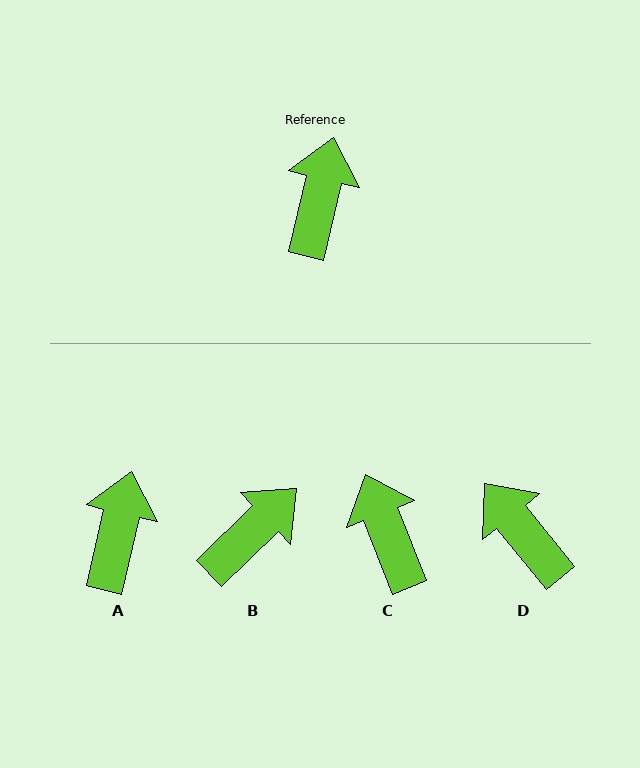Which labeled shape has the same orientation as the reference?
A.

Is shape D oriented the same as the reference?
No, it is off by about 52 degrees.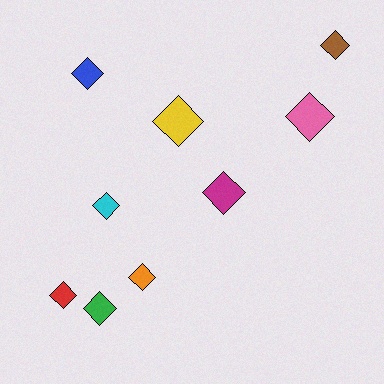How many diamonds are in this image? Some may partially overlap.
There are 9 diamonds.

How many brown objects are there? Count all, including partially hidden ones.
There is 1 brown object.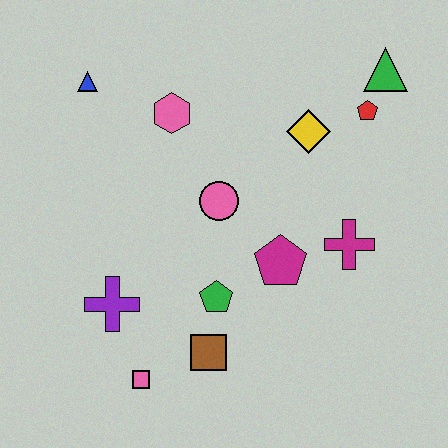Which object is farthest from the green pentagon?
The green triangle is farthest from the green pentagon.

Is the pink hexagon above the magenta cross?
Yes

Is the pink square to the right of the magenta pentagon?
No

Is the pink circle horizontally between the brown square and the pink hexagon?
No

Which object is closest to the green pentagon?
The brown square is closest to the green pentagon.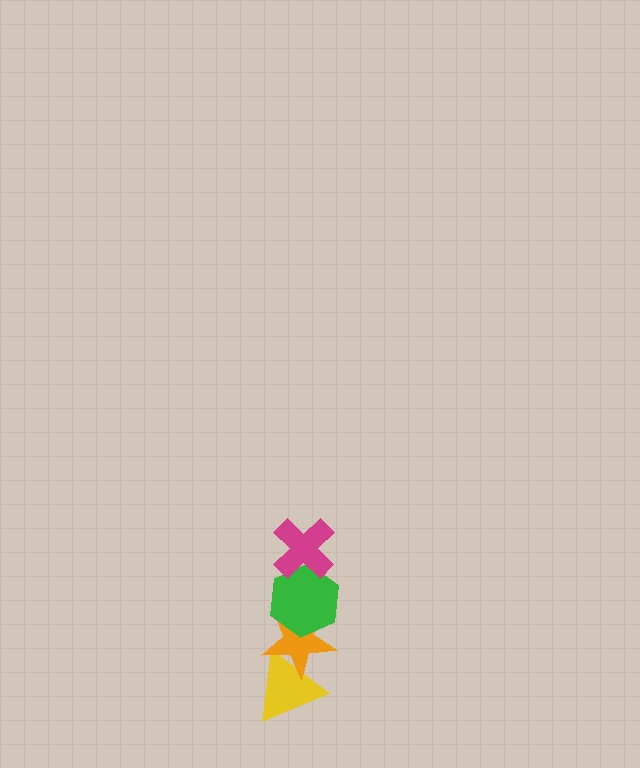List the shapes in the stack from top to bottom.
From top to bottom: the magenta cross, the green hexagon, the orange star, the yellow triangle.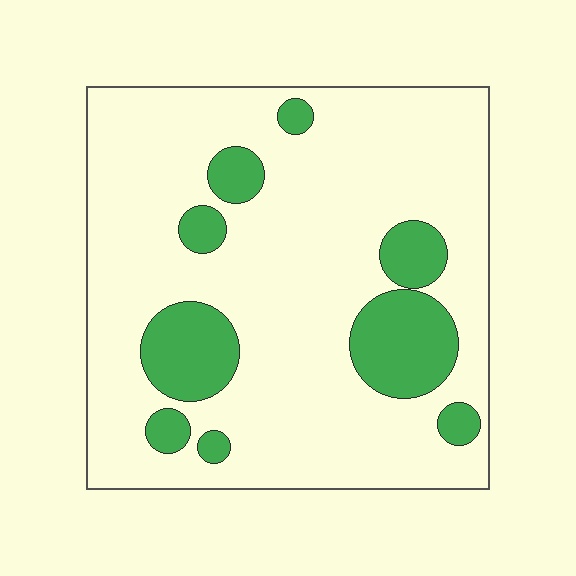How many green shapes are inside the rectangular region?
9.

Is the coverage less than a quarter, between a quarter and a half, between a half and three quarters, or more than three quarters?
Less than a quarter.